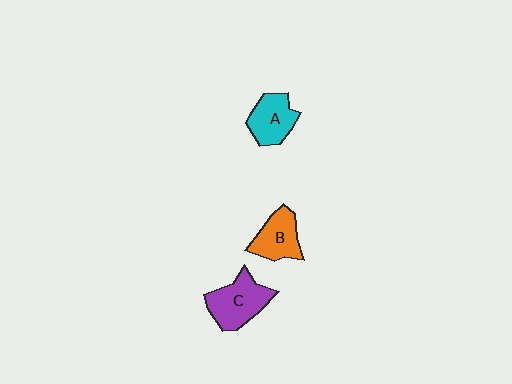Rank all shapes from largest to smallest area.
From largest to smallest: C (purple), A (cyan), B (orange).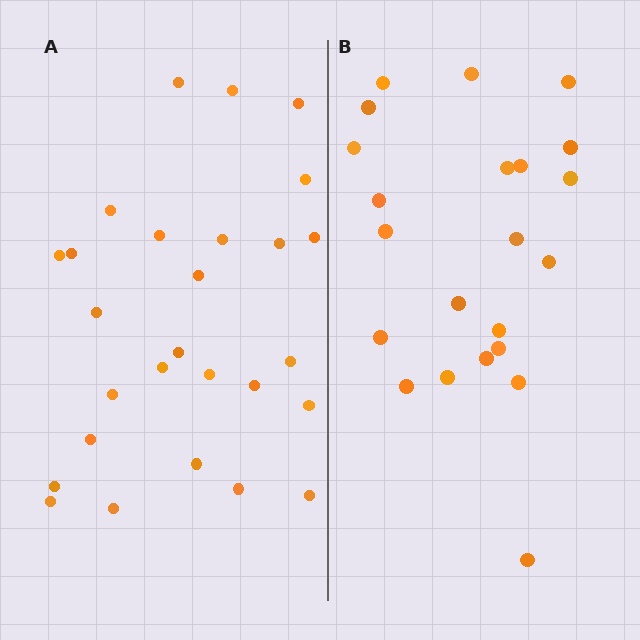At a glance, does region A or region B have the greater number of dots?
Region A (the left region) has more dots.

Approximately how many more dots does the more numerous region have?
Region A has about 5 more dots than region B.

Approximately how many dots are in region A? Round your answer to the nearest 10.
About 30 dots. (The exact count is 27, which rounds to 30.)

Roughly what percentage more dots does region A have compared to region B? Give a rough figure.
About 25% more.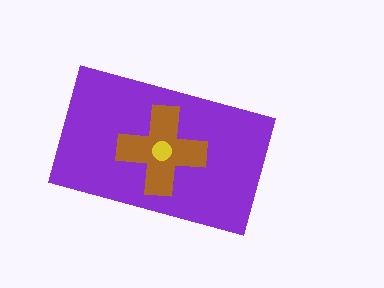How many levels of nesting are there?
3.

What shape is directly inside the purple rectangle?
The brown cross.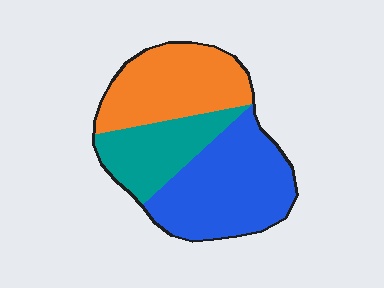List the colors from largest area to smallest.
From largest to smallest: blue, orange, teal.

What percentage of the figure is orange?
Orange covers about 35% of the figure.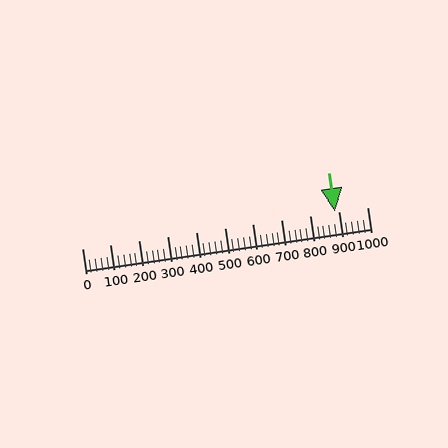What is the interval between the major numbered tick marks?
The major tick marks are spaced 100 units apart.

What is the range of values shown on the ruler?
The ruler shows values from 0 to 1000.